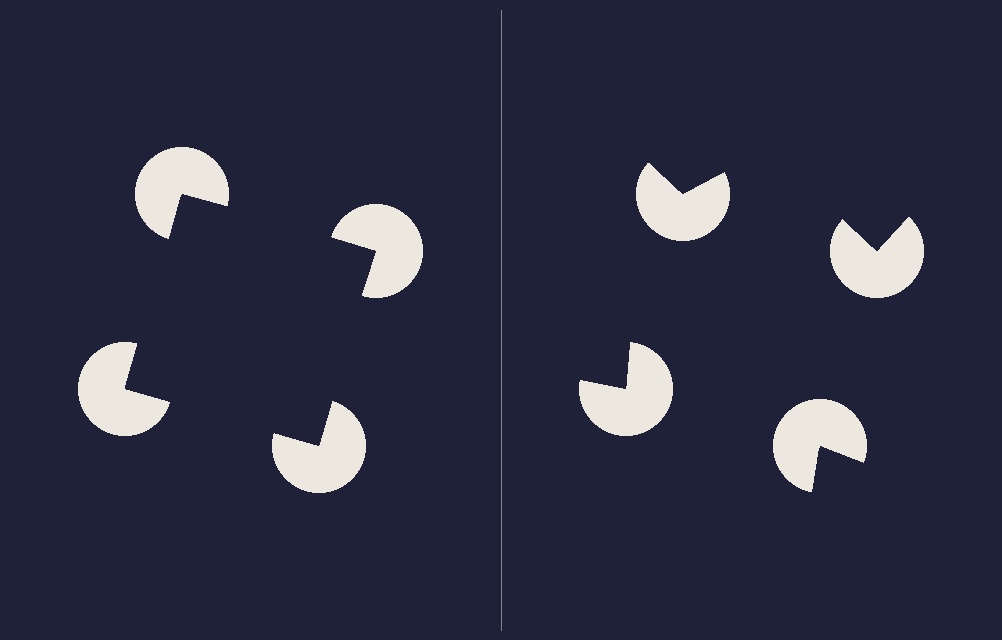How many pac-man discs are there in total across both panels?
8 — 4 on each side.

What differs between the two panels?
The pac-man discs are positioned identically on both sides; only the wedge orientations differ. On the left they align to a square; on the right they are misaligned.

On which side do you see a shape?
An illusory square appears on the left side. On the right side the wedge cuts are rotated, so no coherent shape forms.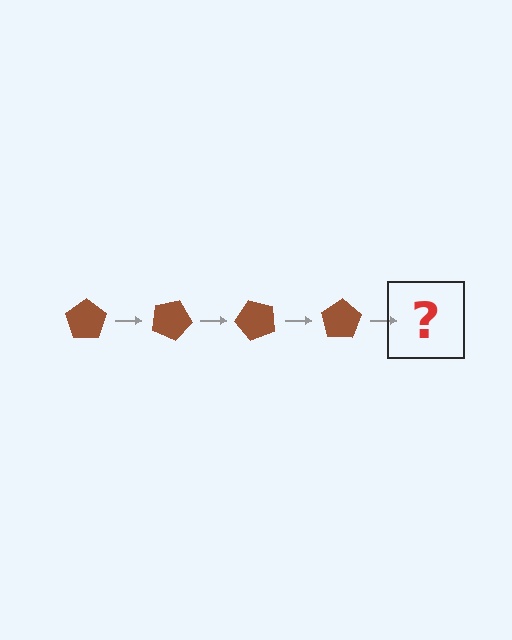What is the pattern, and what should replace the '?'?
The pattern is that the pentagon rotates 25 degrees each step. The '?' should be a brown pentagon rotated 100 degrees.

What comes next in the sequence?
The next element should be a brown pentagon rotated 100 degrees.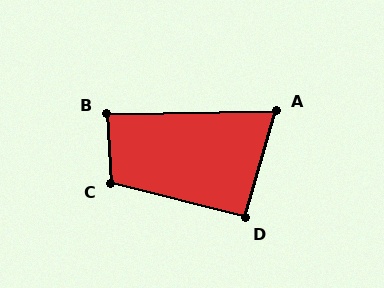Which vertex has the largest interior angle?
C, at approximately 107 degrees.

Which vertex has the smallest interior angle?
A, at approximately 73 degrees.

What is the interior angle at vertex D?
Approximately 92 degrees (approximately right).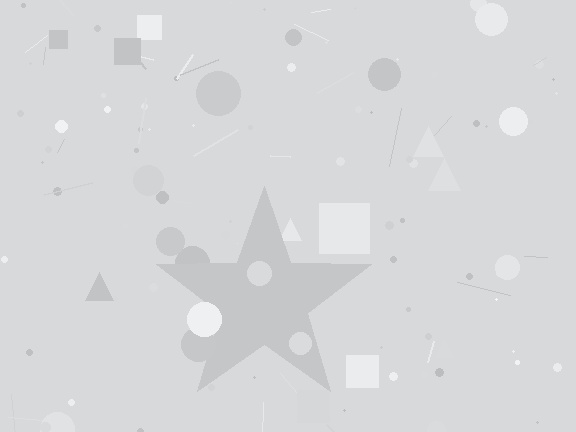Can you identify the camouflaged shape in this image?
The camouflaged shape is a star.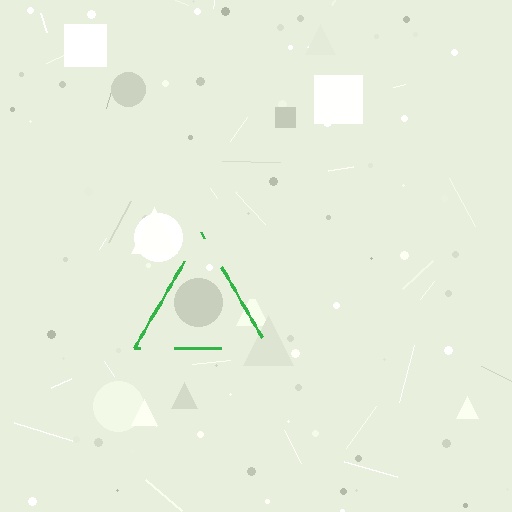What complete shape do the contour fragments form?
The contour fragments form a triangle.